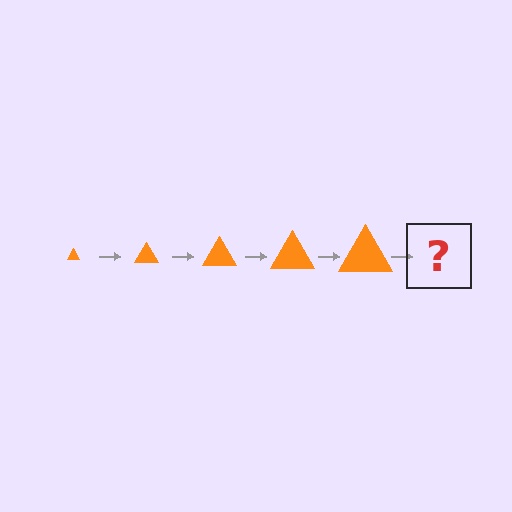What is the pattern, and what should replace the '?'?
The pattern is that the triangle gets progressively larger each step. The '?' should be an orange triangle, larger than the previous one.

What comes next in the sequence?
The next element should be an orange triangle, larger than the previous one.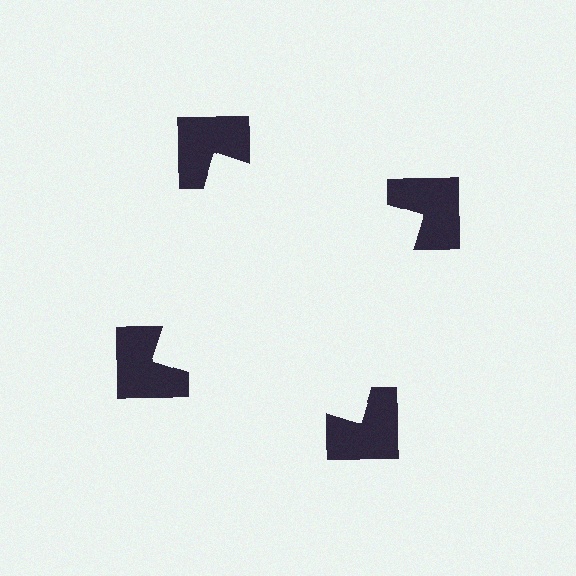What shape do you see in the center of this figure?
An illusory square — its edges are inferred from the aligned wedge cuts in the notched squares, not physically drawn.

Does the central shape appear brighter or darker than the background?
It typically appears slightly brighter than the background, even though no actual brightness change is drawn.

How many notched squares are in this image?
There are 4 — one at each vertex of the illusory square.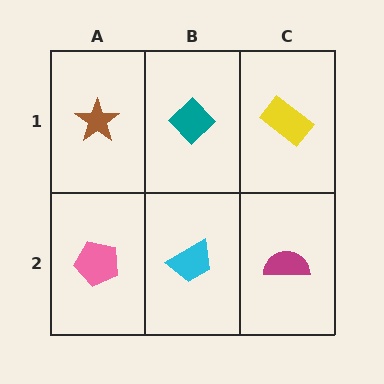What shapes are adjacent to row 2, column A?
A brown star (row 1, column A), a cyan trapezoid (row 2, column B).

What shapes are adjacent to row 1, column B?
A cyan trapezoid (row 2, column B), a brown star (row 1, column A), a yellow rectangle (row 1, column C).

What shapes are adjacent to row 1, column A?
A pink pentagon (row 2, column A), a teal diamond (row 1, column B).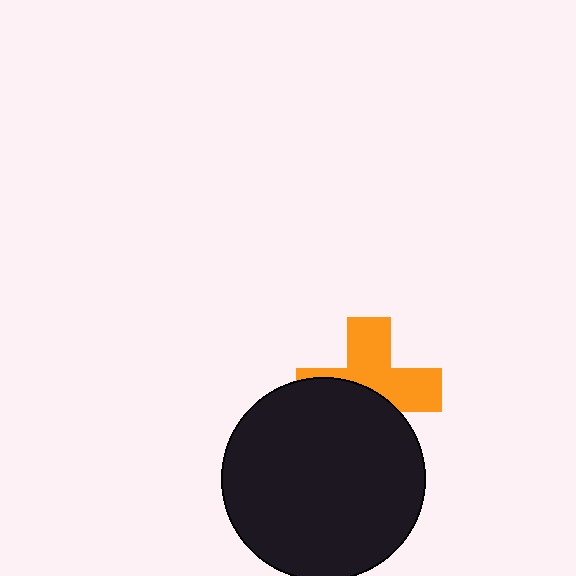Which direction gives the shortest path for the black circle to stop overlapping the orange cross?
Moving down gives the shortest separation.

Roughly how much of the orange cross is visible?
About half of it is visible (roughly 54%).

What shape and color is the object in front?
The object in front is a black circle.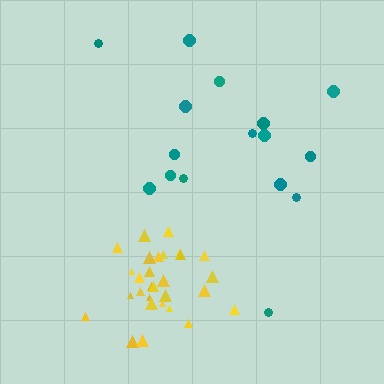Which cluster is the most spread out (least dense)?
Teal.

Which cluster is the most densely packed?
Yellow.